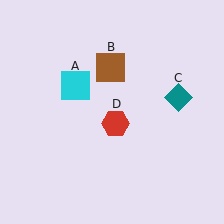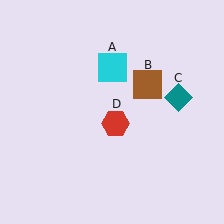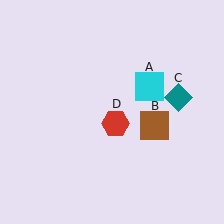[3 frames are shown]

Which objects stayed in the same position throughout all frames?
Teal diamond (object C) and red hexagon (object D) remained stationary.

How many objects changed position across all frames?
2 objects changed position: cyan square (object A), brown square (object B).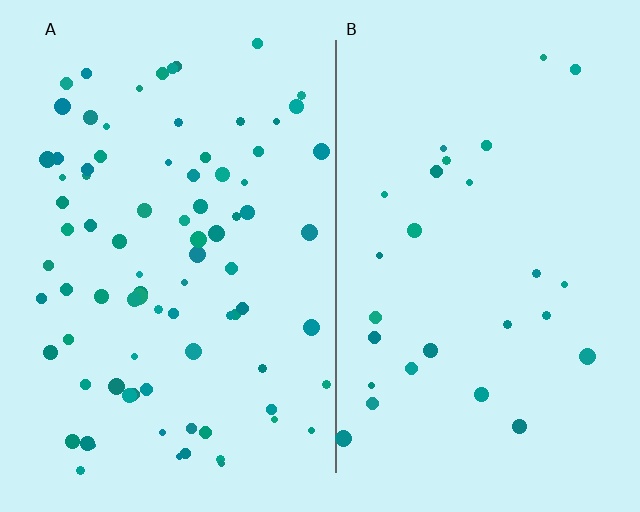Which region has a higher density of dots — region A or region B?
A (the left).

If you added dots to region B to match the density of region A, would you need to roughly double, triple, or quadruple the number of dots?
Approximately triple.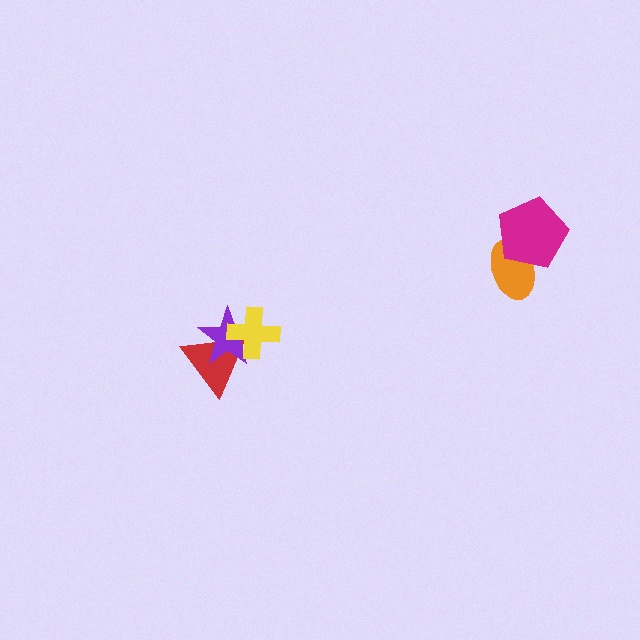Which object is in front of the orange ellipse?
The magenta pentagon is in front of the orange ellipse.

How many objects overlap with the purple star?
2 objects overlap with the purple star.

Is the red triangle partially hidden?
Yes, it is partially covered by another shape.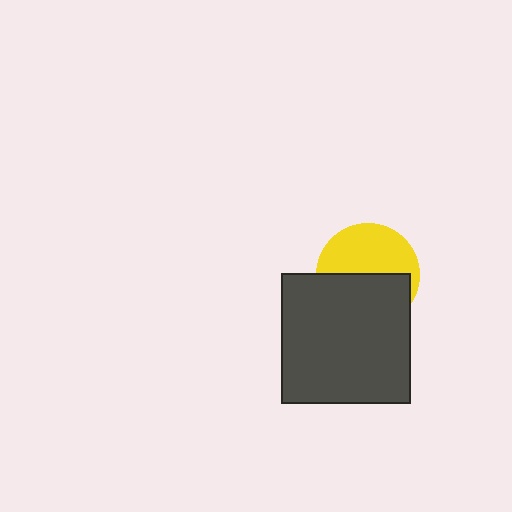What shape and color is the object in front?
The object in front is a dark gray square.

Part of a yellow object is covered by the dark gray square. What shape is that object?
It is a circle.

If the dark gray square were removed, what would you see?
You would see the complete yellow circle.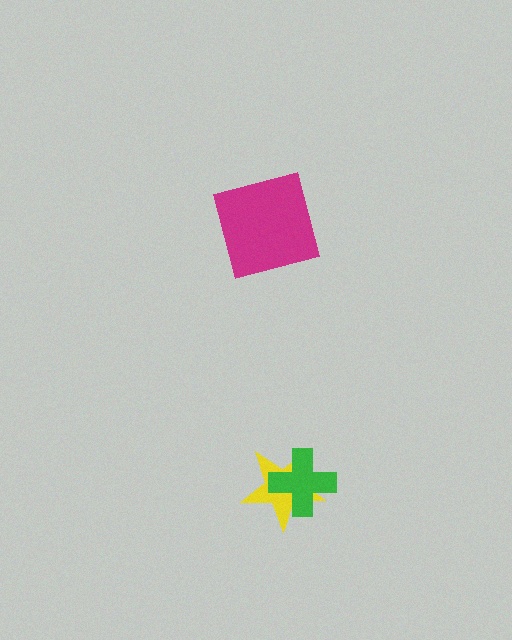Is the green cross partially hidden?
No, no other shape covers it.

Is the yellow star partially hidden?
Yes, it is partially covered by another shape.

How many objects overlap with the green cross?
1 object overlaps with the green cross.